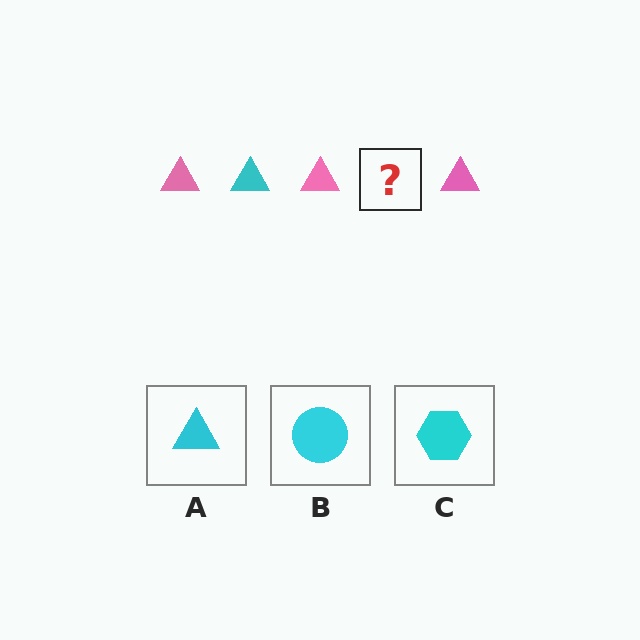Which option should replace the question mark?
Option A.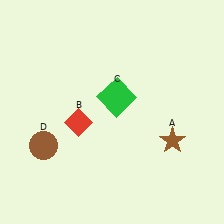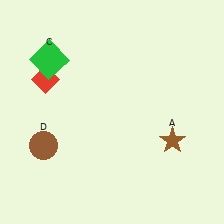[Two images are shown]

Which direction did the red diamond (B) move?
The red diamond (B) moved up.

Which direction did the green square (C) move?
The green square (C) moved left.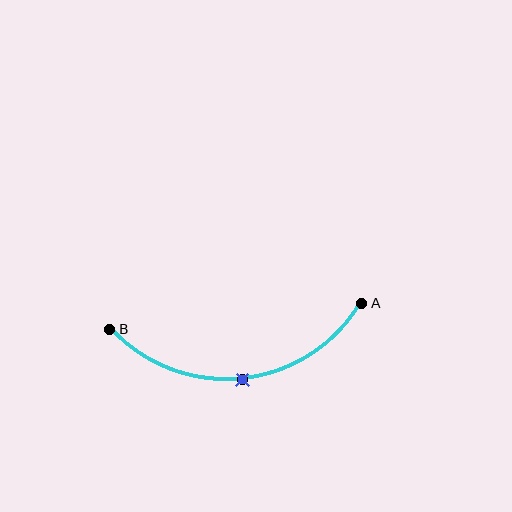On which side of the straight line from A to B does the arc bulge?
The arc bulges below the straight line connecting A and B.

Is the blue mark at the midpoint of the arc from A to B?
Yes. The blue mark lies on the arc at equal arc-length from both A and B — it is the arc midpoint.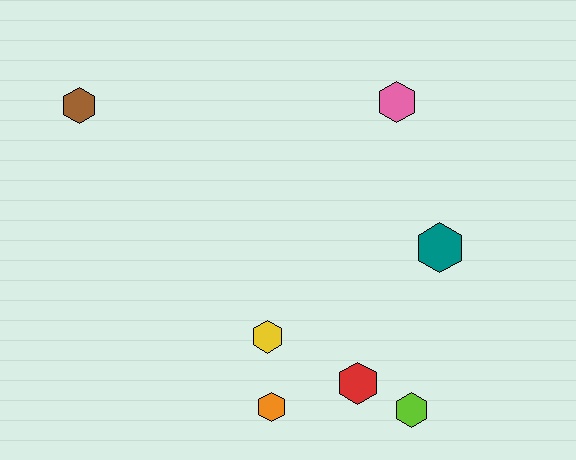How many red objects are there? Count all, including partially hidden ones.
There is 1 red object.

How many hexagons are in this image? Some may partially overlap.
There are 7 hexagons.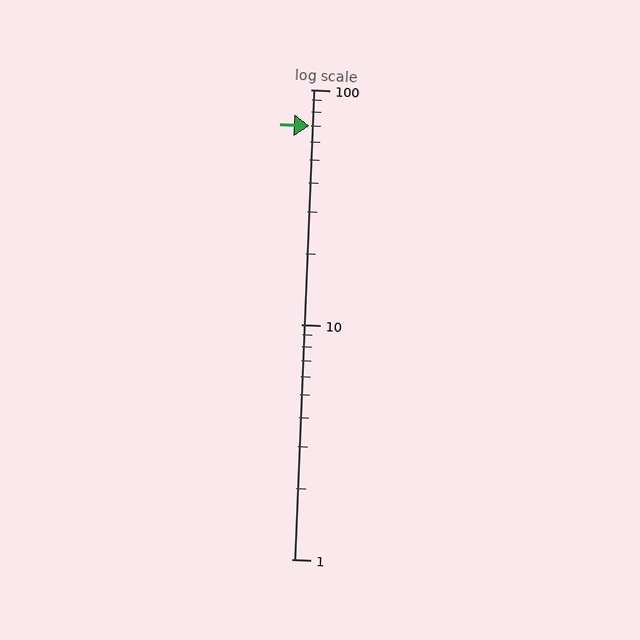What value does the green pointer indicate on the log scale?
The pointer indicates approximately 70.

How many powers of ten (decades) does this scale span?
The scale spans 2 decades, from 1 to 100.